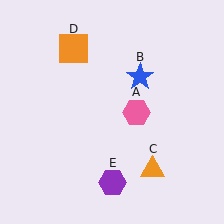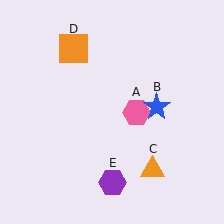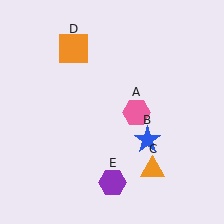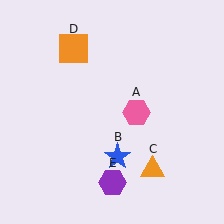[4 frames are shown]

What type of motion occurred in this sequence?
The blue star (object B) rotated clockwise around the center of the scene.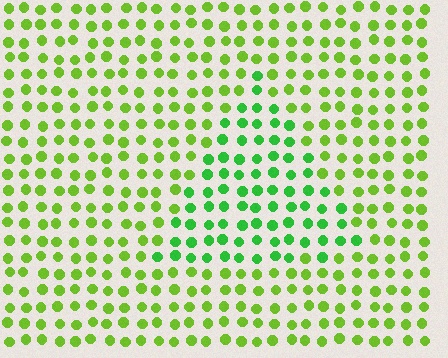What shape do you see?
I see a triangle.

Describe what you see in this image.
The image is filled with small lime elements in a uniform arrangement. A triangle-shaped region is visible where the elements are tinted to a slightly different hue, forming a subtle color boundary.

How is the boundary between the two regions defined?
The boundary is defined purely by a slight shift in hue (about 32 degrees). Spacing, size, and orientation are identical on both sides.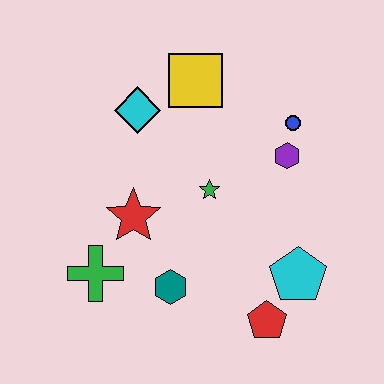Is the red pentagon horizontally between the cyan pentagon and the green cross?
Yes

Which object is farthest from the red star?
The blue circle is farthest from the red star.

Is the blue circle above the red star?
Yes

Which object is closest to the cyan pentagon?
The red pentagon is closest to the cyan pentagon.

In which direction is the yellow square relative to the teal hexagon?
The yellow square is above the teal hexagon.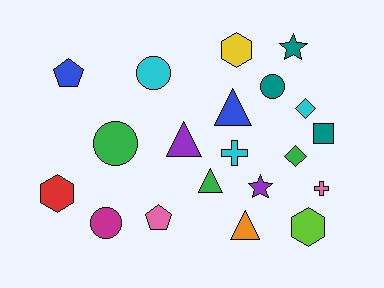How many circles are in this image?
There are 4 circles.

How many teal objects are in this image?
There are 3 teal objects.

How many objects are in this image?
There are 20 objects.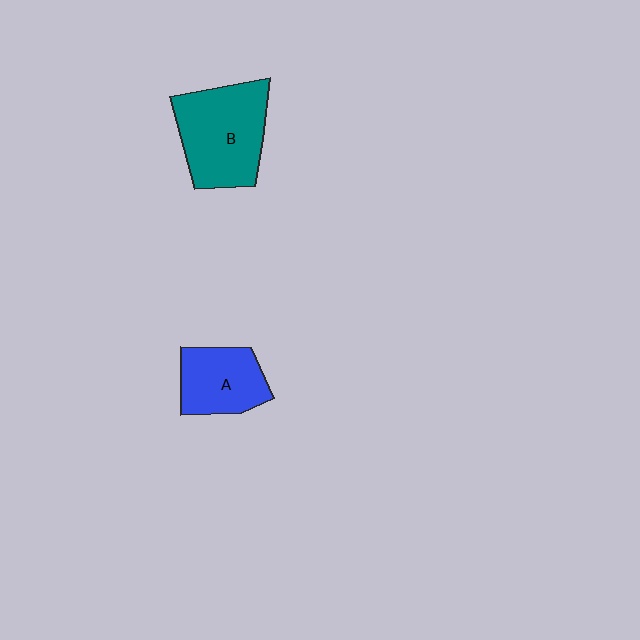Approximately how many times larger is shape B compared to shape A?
Approximately 1.5 times.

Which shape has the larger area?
Shape B (teal).